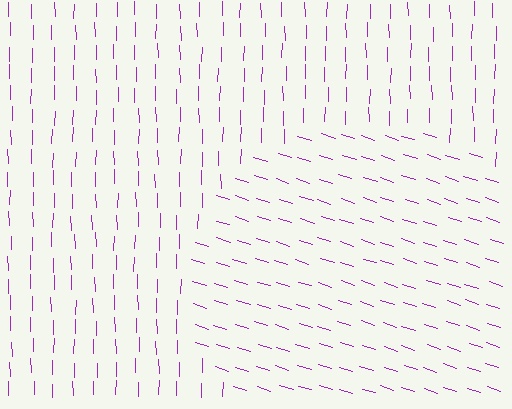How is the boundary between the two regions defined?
The boundary is defined purely by a change in line orientation (approximately 72 degrees difference). All lines are the same color and thickness.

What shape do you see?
I see a circle.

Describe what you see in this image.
The image is filled with small purple line segments. A circle region in the image has lines oriented differently from the surrounding lines, creating a visible texture boundary.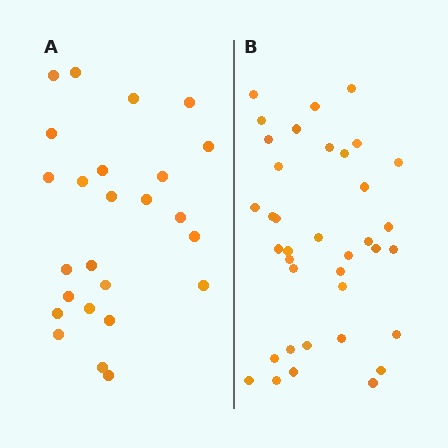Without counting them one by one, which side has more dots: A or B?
Region B (the right region) has more dots.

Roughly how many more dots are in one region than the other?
Region B has roughly 12 or so more dots than region A.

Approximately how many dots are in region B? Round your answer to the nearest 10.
About 40 dots. (The exact count is 37, which rounds to 40.)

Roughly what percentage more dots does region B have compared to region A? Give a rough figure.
About 50% more.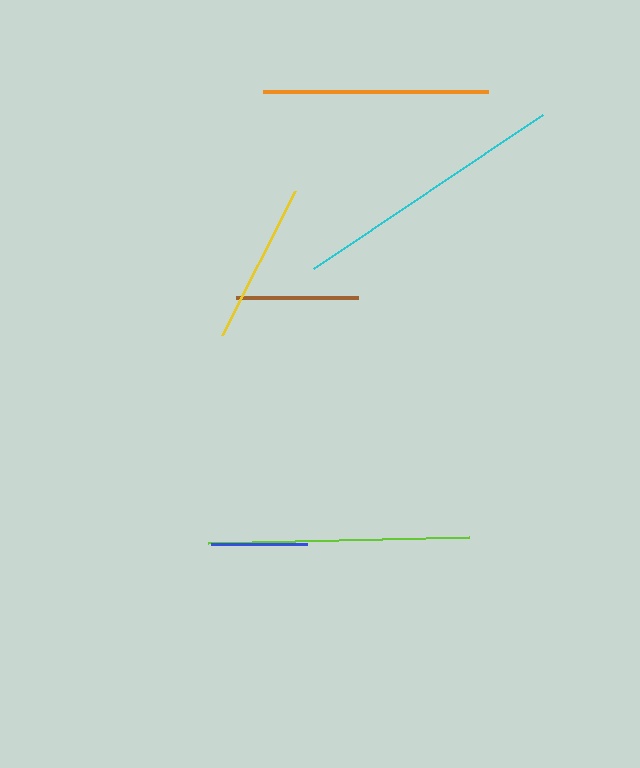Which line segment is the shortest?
The blue line is the shortest at approximately 96 pixels.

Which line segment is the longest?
The cyan line is the longest at approximately 275 pixels.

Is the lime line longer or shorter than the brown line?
The lime line is longer than the brown line.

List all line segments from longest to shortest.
From longest to shortest: cyan, lime, orange, yellow, brown, blue.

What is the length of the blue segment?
The blue segment is approximately 96 pixels long.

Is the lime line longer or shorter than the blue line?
The lime line is longer than the blue line.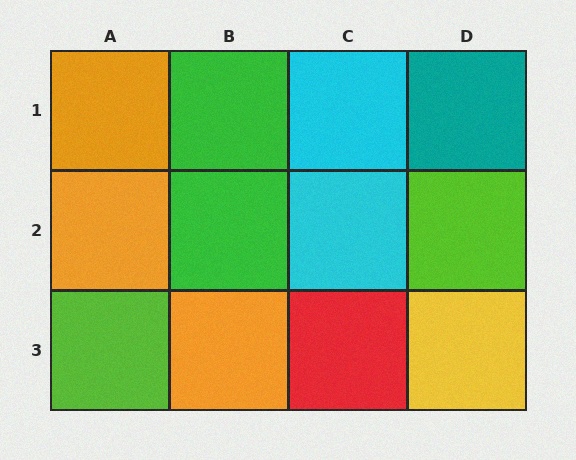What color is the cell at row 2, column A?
Orange.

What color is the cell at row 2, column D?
Lime.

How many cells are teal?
1 cell is teal.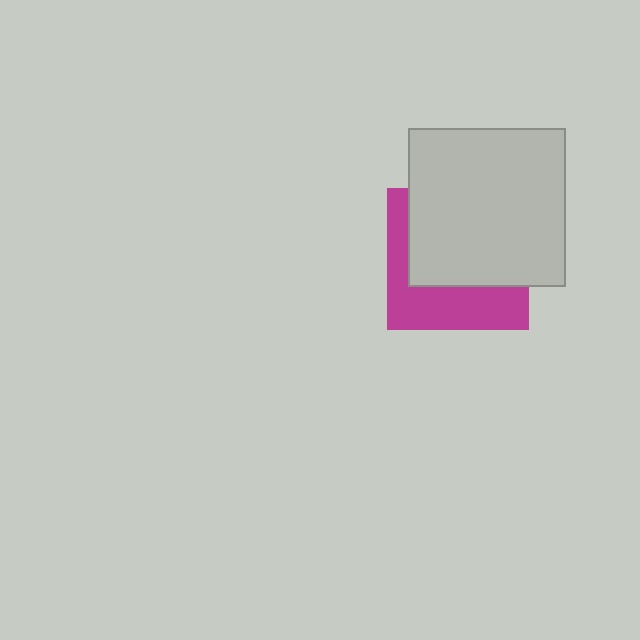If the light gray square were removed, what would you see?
You would see the complete magenta square.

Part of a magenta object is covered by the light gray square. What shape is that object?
It is a square.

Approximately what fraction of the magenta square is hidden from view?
Roughly 61% of the magenta square is hidden behind the light gray square.